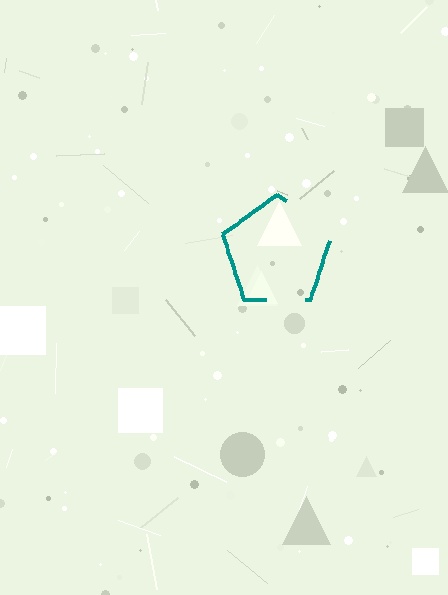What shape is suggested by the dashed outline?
The dashed outline suggests a pentagon.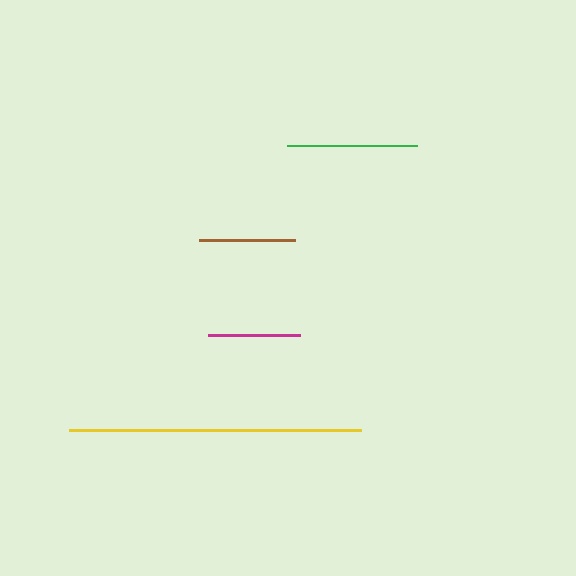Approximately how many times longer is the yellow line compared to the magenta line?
The yellow line is approximately 3.2 times the length of the magenta line.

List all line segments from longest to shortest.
From longest to shortest: yellow, green, brown, magenta.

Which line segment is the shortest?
The magenta line is the shortest at approximately 92 pixels.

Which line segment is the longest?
The yellow line is the longest at approximately 292 pixels.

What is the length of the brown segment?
The brown segment is approximately 96 pixels long.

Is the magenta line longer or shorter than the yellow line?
The yellow line is longer than the magenta line.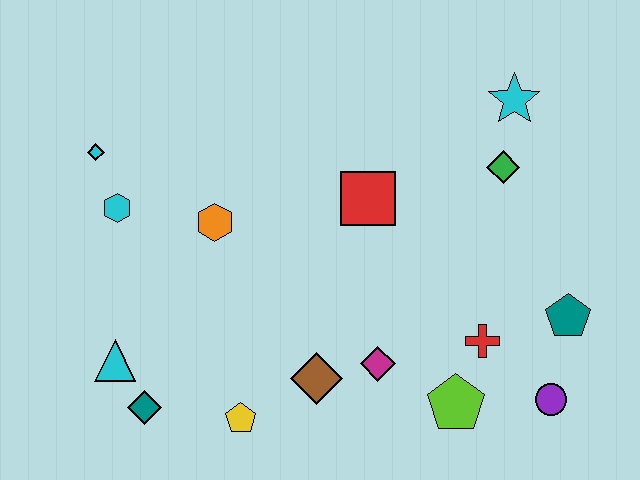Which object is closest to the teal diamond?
The cyan triangle is closest to the teal diamond.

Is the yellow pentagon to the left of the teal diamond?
No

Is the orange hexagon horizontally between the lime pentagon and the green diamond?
No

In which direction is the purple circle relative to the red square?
The purple circle is below the red square.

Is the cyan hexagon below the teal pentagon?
No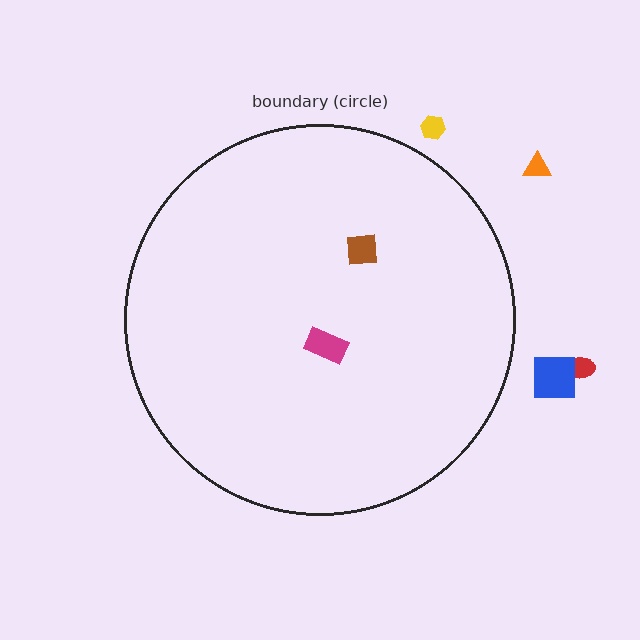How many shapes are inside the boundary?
2 inside, 4 outside.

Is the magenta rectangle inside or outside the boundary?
Inside.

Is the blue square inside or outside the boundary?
Outside.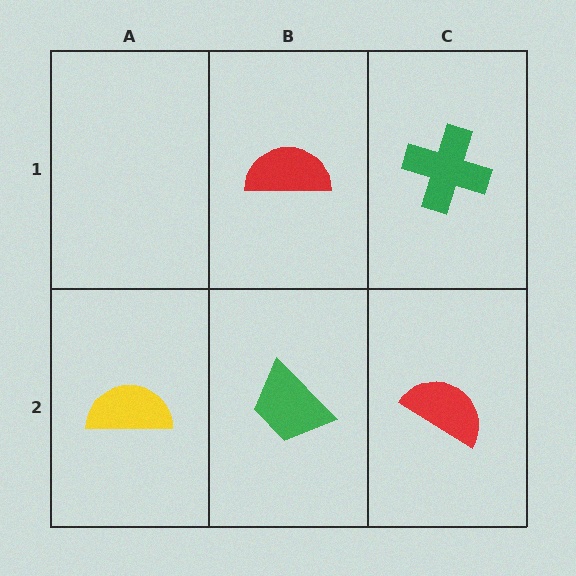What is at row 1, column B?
A red semicircle.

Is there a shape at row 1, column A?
No, that cell is empty.